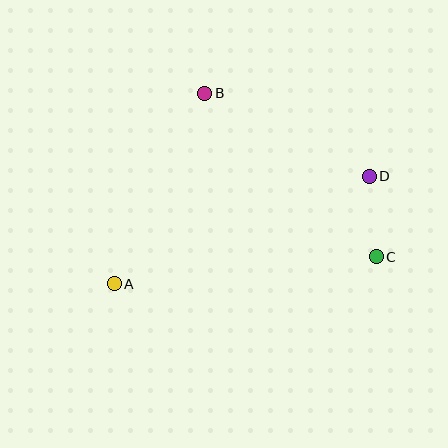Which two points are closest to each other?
Points C and D are closest to each other.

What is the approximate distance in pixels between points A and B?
The distance between A and B is approximately 211 pixels.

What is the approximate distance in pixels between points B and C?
The distance between B and C is approximately 237 pixels.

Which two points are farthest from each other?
Points A and D are farthest from each other.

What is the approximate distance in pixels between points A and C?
The distance between A and C is approximately 263 pixels.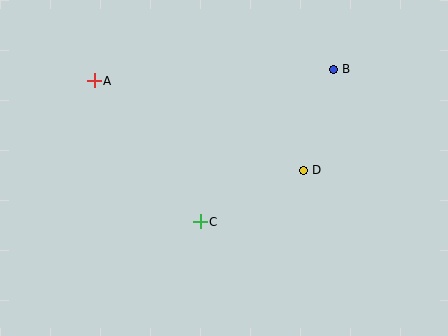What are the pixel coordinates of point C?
Point C is at (200, 222).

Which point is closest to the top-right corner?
Point B is closest to the top-right corner.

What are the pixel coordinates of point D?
Point D is at (303, 170).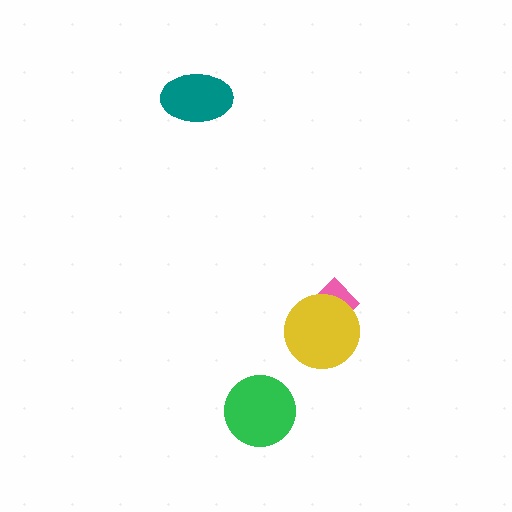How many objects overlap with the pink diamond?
1 object overlaps with the pink diamond.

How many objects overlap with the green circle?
0 objects overlap with the green circle.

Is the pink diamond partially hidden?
Yes, it is partially covered by another shape.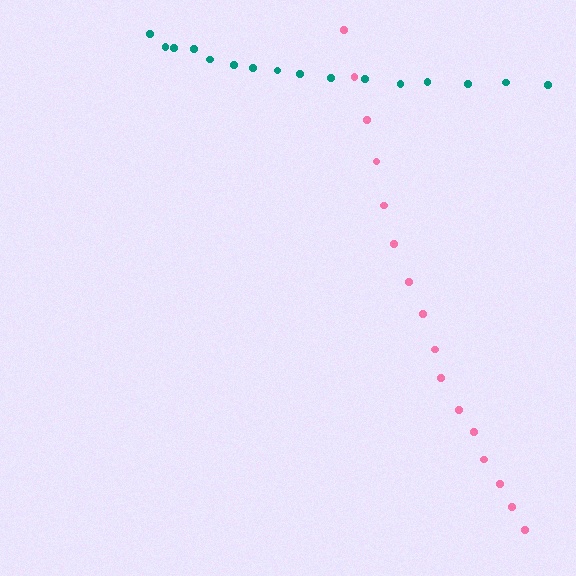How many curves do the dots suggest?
There are 2 distinct paths.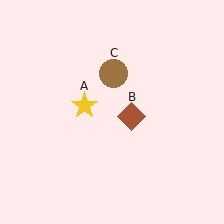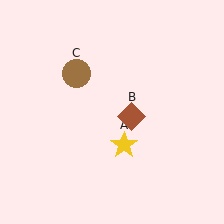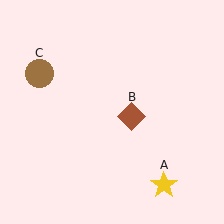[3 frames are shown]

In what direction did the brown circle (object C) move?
The brown circle (object C) moved left.